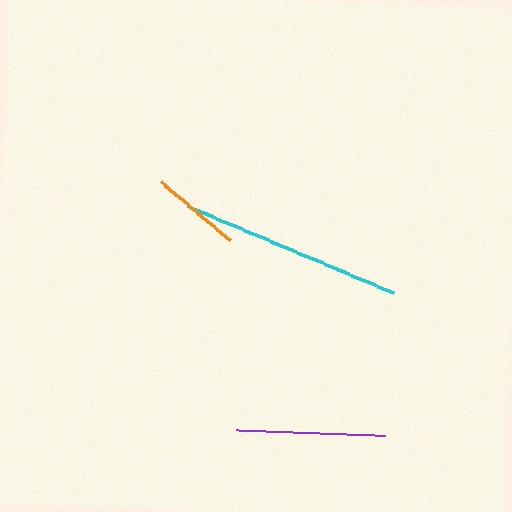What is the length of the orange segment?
The orange segment is approximately 90 pixels long.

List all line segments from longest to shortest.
From longest to shortest: cyan, purple, orange.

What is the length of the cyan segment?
The cyan segment is approximately 223 pixels long.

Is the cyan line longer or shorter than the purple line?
The cyan line is longer than the purple line.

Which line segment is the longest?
The cyan line is the longest at approximately 223 pixels.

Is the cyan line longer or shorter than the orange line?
The cyan line is longer than the orange line.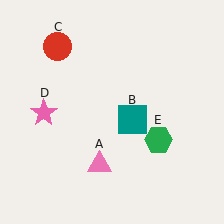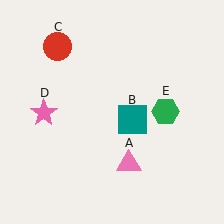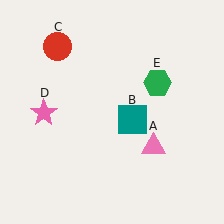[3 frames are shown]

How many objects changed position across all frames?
2 objects changed position: pink triangle (object A), green hexagon (object E).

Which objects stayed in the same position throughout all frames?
Teal square (object B) and red circle (object C) and pink star (object D) remained stationary.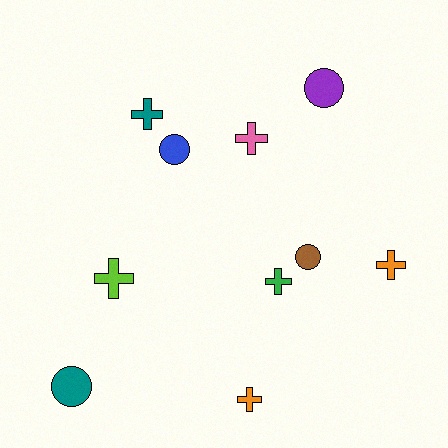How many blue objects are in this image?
There is 1 blue object.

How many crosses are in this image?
There are 6 crosses.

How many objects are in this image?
There are 10 objects.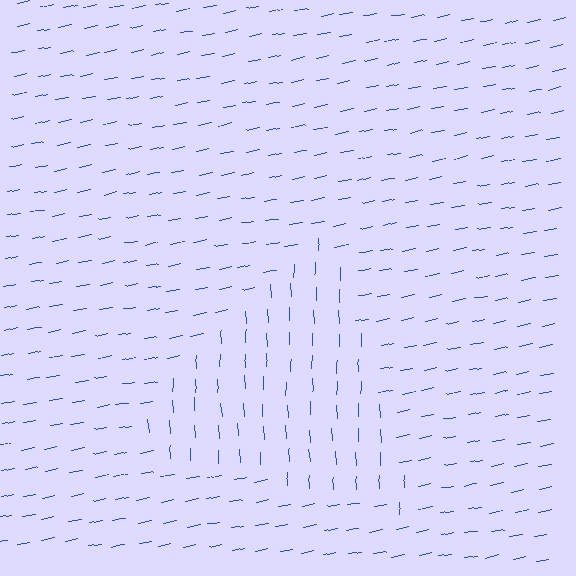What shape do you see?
I see a triangle.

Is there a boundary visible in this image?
Yes, there is a texture boundary formed by a change in line orientation.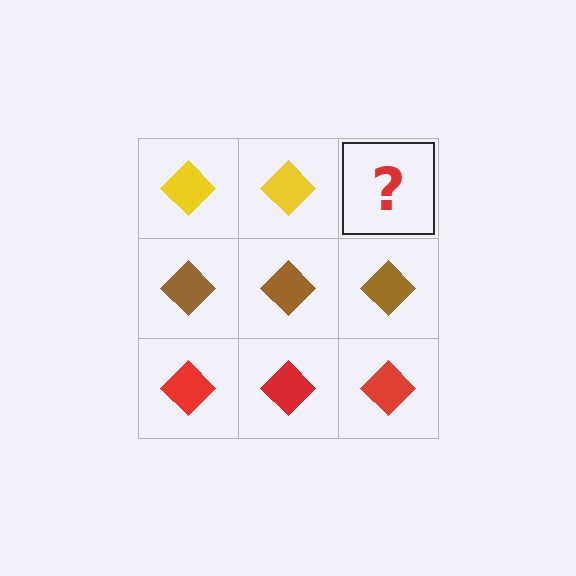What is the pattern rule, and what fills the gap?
The rule is that each row has a consistent color. The gap should be filled with a yellow diamond.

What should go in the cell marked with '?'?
The missing cell should contain a yellow diamond.